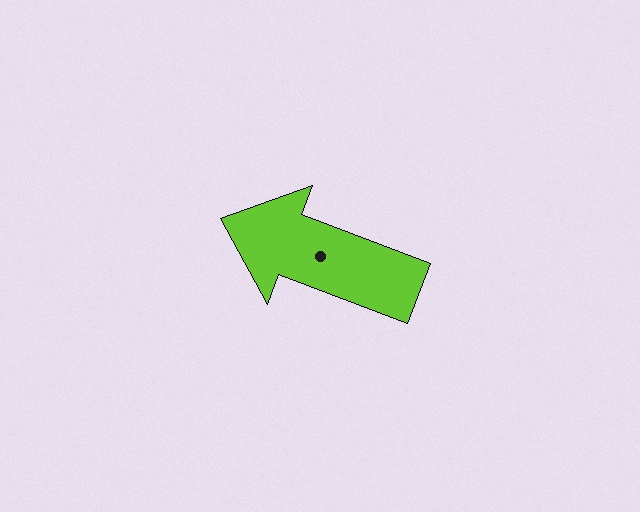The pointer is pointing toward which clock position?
Roughly 10 o'clock.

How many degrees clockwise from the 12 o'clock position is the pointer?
Approximately 291 degrees.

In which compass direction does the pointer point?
West.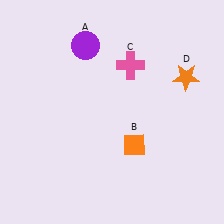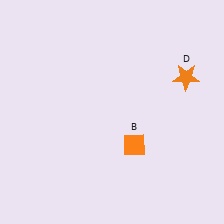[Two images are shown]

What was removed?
The pink cross (C), the purple circle (A) were removed in Image 2.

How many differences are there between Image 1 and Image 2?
There are 2 differences between the two images.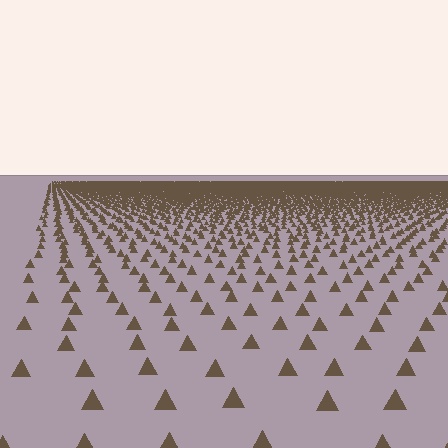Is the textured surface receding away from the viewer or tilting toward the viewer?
The surface is receding away from the viewer. Texture elements get smaller and denser toward the top.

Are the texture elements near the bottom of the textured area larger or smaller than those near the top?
Larger. Near the bottom, elements are closer to the viewer and appear at a bigger on-screen size.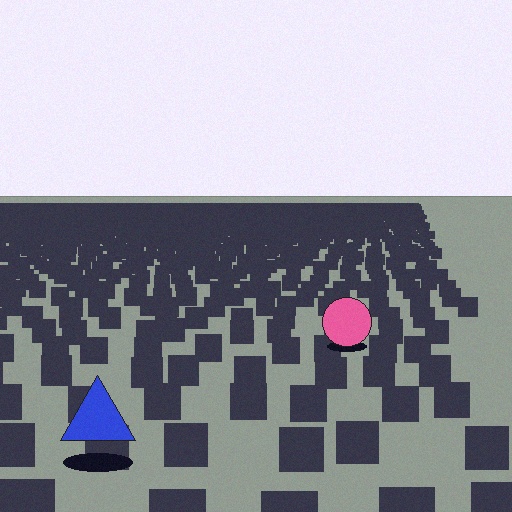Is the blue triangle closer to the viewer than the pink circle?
Yes. The blue triangle is closer — you can tell from the texture gradient: the ground texture is coarser near it.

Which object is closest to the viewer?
The blue triangle is closest. The texture marks near it are larger and more spread out.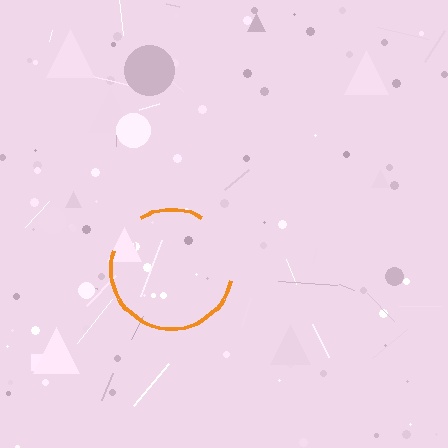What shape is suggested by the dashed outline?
The dashed outline suggests a circle.